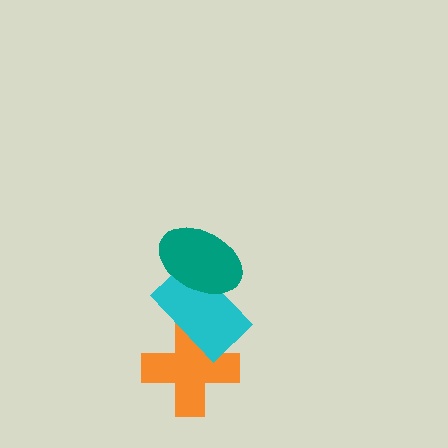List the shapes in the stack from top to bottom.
From top to bottom: the teal ellipse, the cyan rectangle, the orange cross.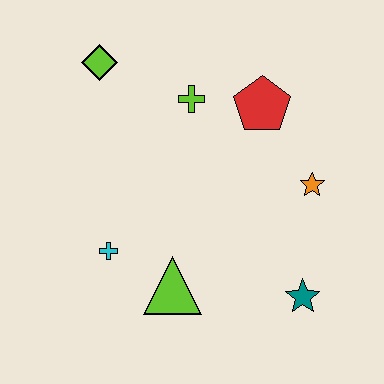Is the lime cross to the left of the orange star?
Yes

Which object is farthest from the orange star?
The lime diamond is farthest from the orange star.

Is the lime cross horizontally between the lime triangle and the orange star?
Yes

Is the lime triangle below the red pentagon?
Yes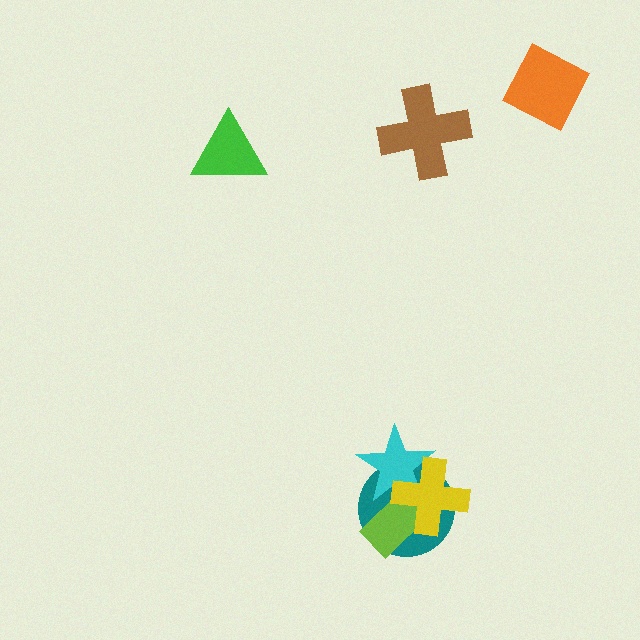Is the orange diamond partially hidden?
No, no other shape covers it.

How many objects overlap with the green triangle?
0 objects overlap with the green triangle.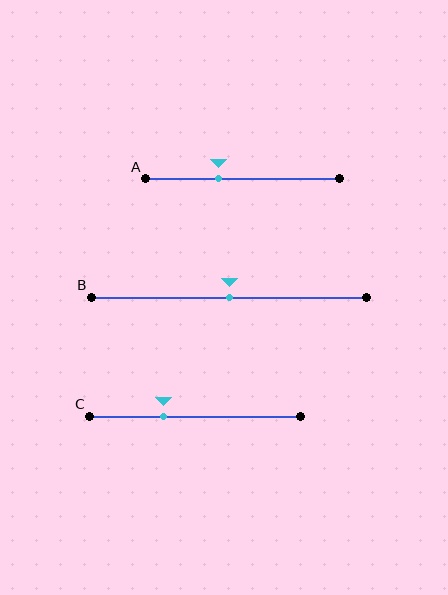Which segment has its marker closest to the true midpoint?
Segment B has its marker closest to the true midpoint.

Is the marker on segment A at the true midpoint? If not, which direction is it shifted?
No, the marker on segment A is shifted to the left by about 12% of the segment length.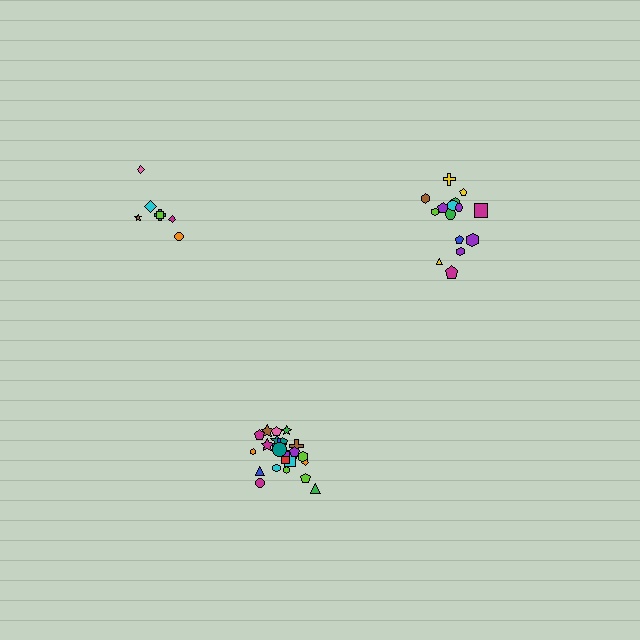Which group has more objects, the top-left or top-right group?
The top-right group.